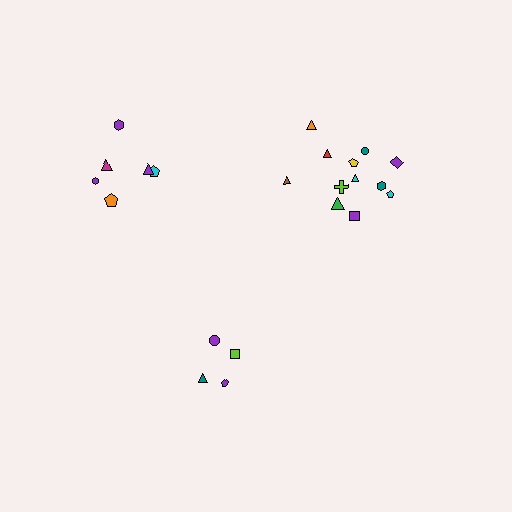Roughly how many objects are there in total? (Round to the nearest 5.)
Roughly 20 objects in total.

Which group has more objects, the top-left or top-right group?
The top-right group.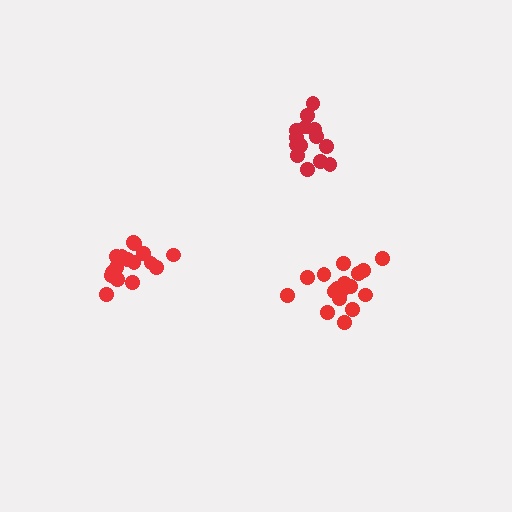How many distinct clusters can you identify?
There are 3 distinct clusters.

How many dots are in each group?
Group 1: 17 dots, Group 2: 14 dots, Group 3: 18 dots (49 total).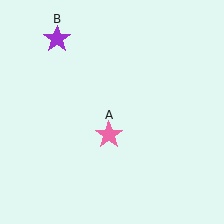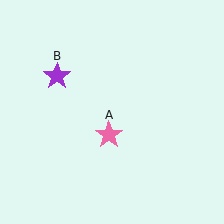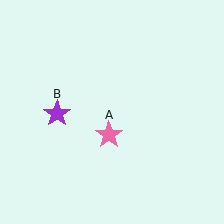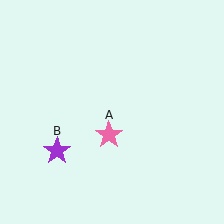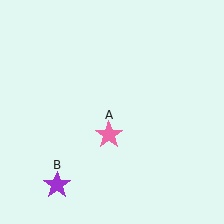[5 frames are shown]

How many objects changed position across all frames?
1 object changed position: purple star (object B).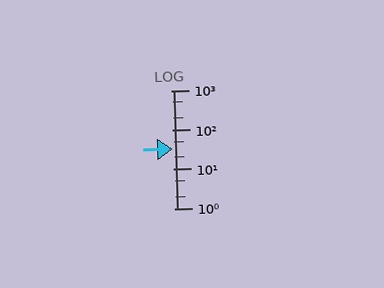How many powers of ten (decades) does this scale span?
The scale spans 3 decades, from 1 to 1000.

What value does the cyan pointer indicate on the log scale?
The pointer indicates approximately 32.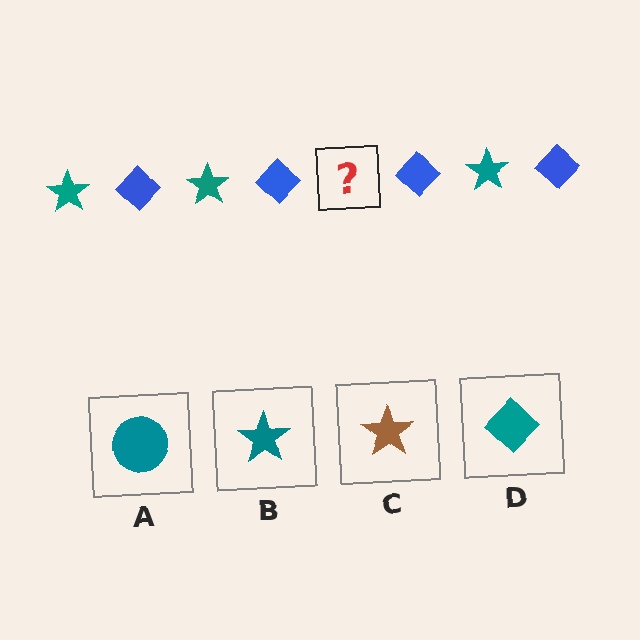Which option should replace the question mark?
Option B.